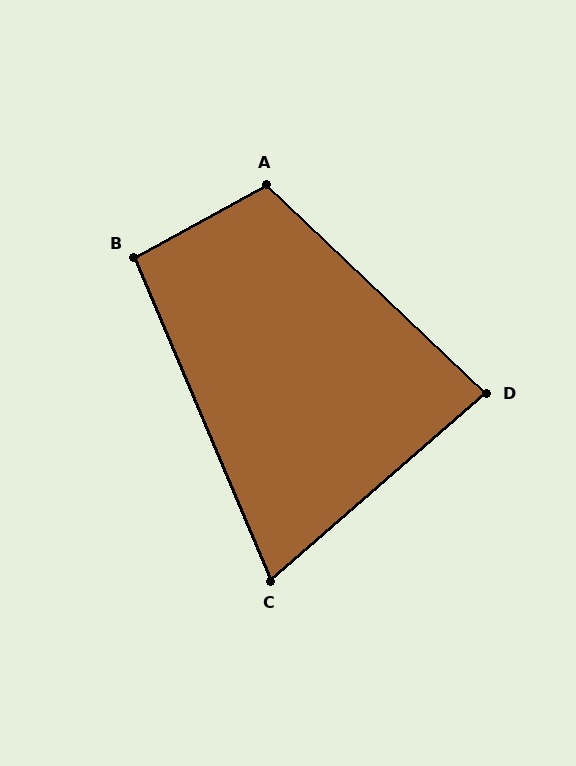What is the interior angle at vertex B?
Approximately 96 degrees (obtuse).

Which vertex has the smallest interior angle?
C, at approximately 72 degrees.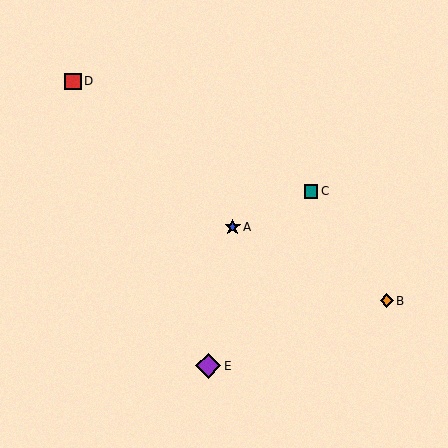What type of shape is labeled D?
Shape D is a red square.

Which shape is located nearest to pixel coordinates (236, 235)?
The blue star (labeled A) at (233, 227) is nearest to that location.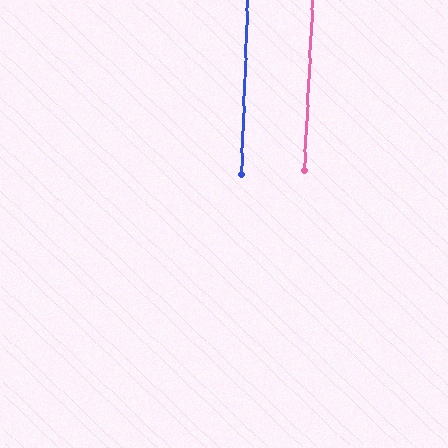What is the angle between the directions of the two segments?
Approximately 1 degree.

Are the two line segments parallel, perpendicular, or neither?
Parallel — their directions differ by only 0.6°.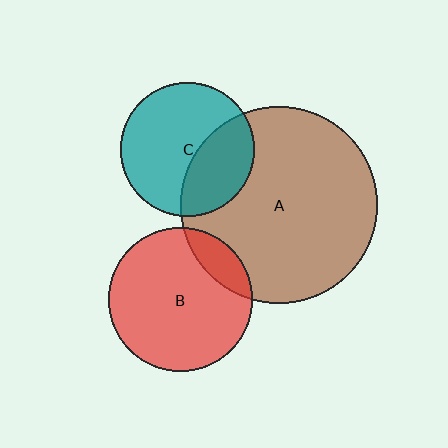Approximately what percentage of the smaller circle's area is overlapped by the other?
Approximately 35%.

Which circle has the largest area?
Circle A (brown).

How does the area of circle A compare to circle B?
Approximately 1.9 times.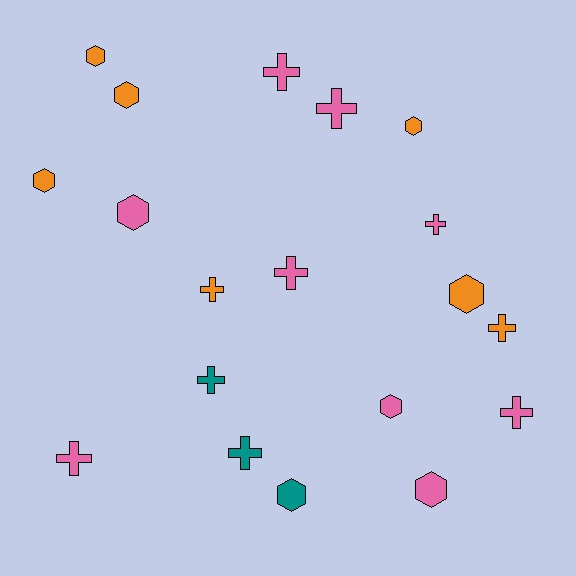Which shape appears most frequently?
Cross, with 10 objects.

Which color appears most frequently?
Pink, with 9 objects.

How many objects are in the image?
There are 19 objects.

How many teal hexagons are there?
There is 1 teal hexagon.